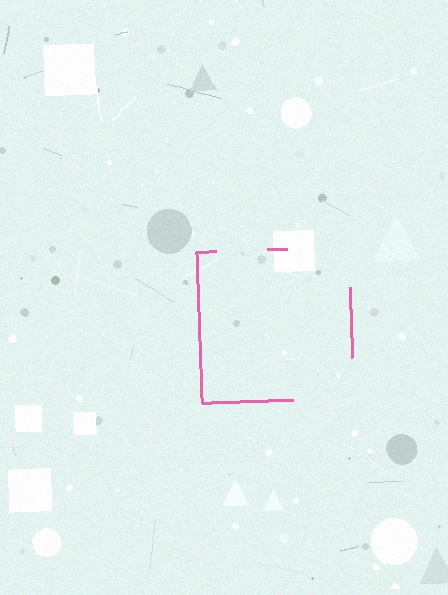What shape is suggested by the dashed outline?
The dashed outline suggests a square.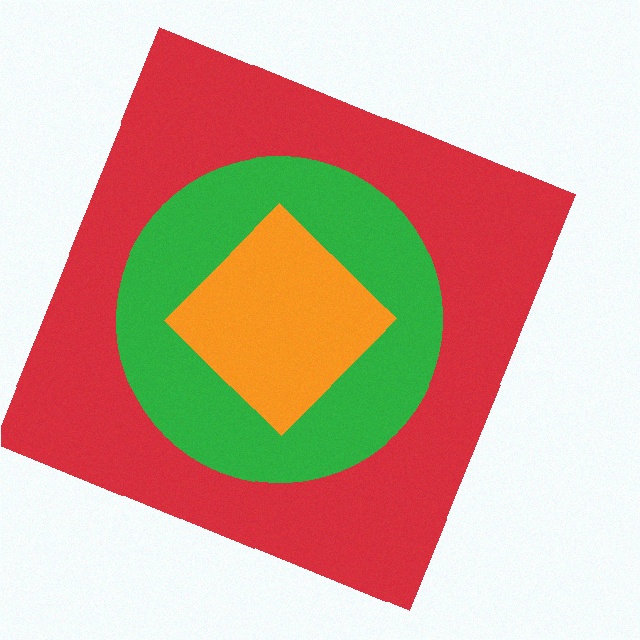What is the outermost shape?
The red square.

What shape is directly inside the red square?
The green circle.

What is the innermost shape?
The orange diamond.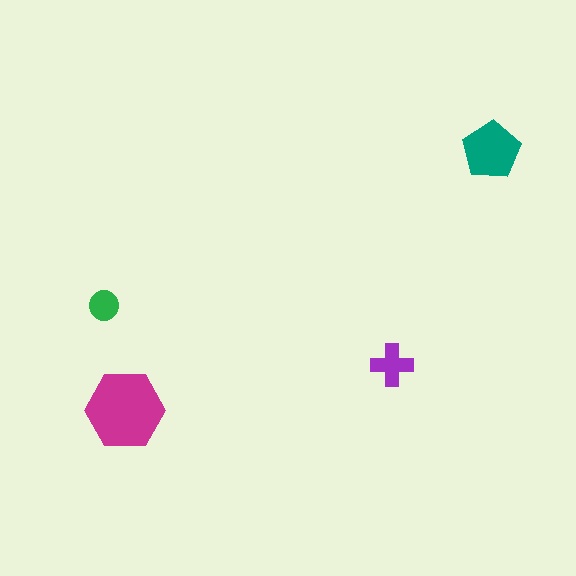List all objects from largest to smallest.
The magenta hexagon, the teal pentagon, the purple cross, the green circle.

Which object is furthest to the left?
The green circle is leftmost.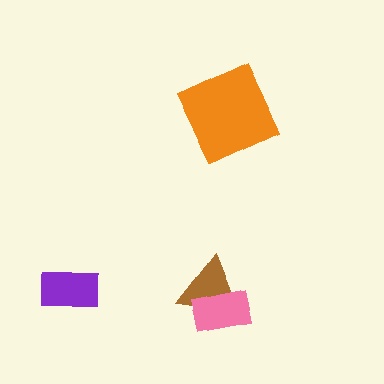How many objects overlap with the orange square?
0 objects overlap with the orange square.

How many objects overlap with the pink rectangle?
1 object overlaps with the pink rectangle.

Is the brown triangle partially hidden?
Yes, it is partially covered by another shape.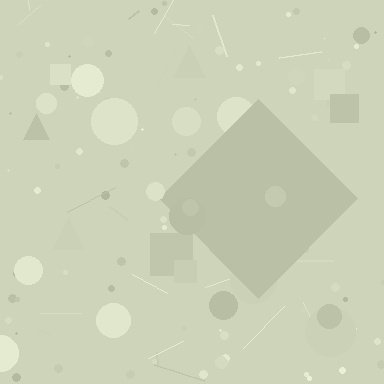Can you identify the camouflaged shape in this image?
The camouflaged shape is a diamond.